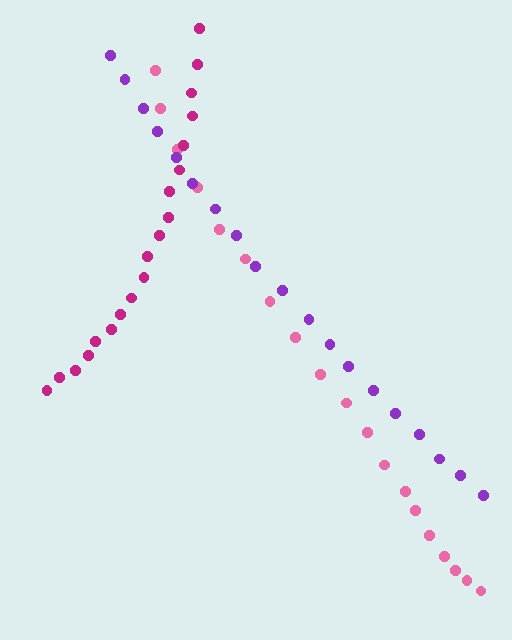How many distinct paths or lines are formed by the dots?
There are 3 distinct paths.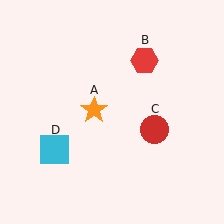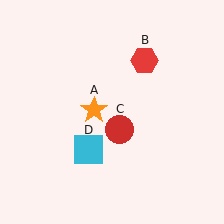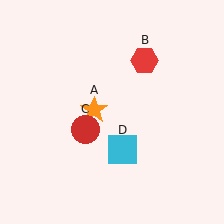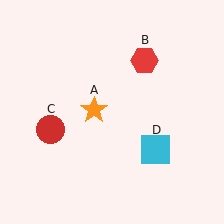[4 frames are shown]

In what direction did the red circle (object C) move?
The red circle (object C) moved left.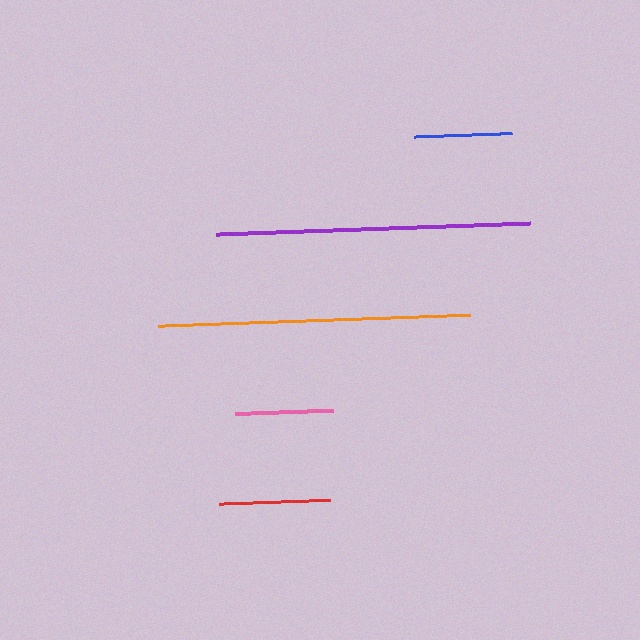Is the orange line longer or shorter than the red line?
The orange line is longer than the red line.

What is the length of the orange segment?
The orange segment is approximately 312 pixels long.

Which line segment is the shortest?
The pink line is the shortest at approximately 97 pixels.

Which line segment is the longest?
The purple line is the longest at approximately 314 pixels.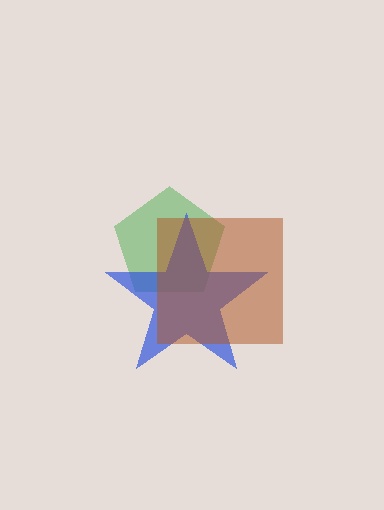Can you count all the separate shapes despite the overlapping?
Yes, there are 3 separate shapes.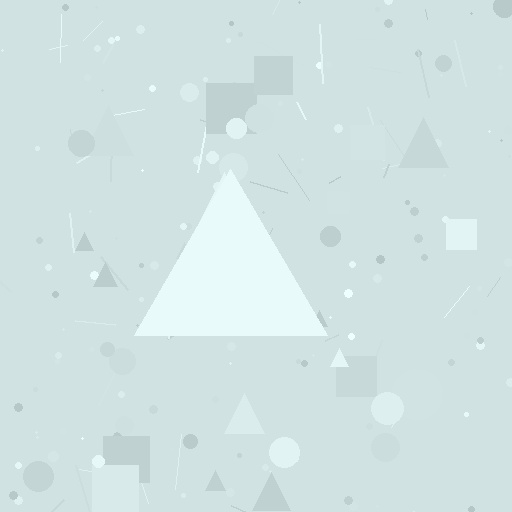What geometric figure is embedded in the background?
A triangle is embedded in the background.